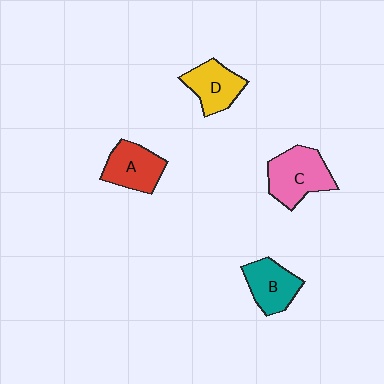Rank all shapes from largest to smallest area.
From largest to smallest: C (pink), A (red), B (teal), D (yellow).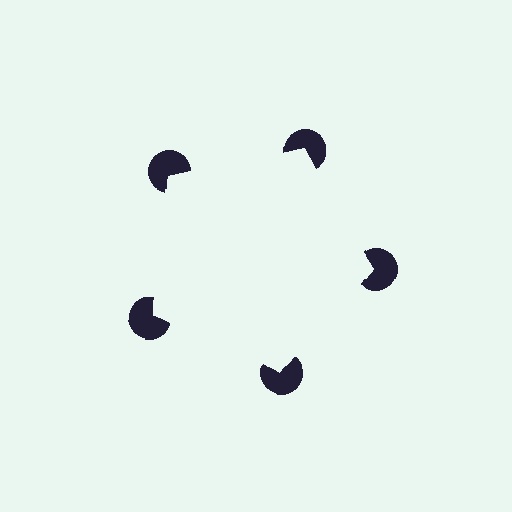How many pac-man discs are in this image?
There are 5 — one at each vertex of the illusory pentagon.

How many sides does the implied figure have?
5 sides.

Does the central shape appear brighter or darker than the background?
It typically appears slightly brighter than the background, even though no actual brightness change is drawn.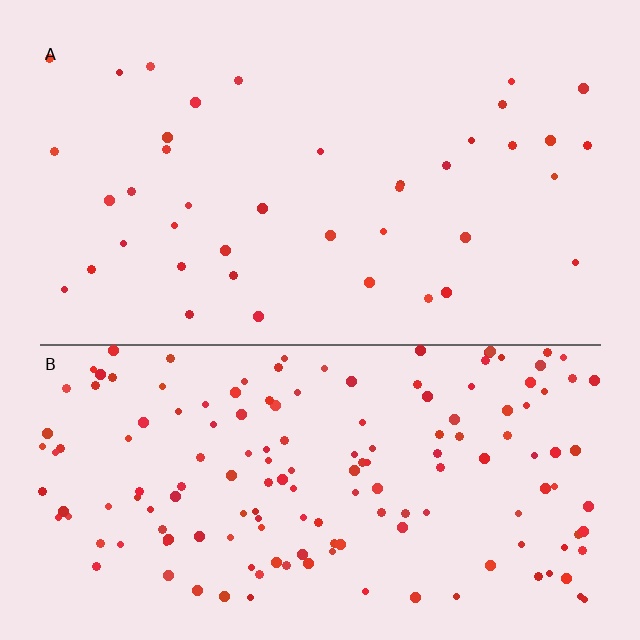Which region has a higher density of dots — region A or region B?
B (the bottom).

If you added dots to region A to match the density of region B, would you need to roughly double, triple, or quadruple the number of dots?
Approximately quadruple.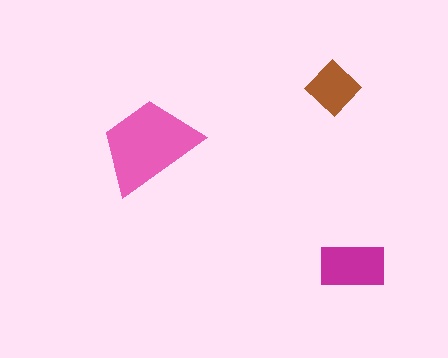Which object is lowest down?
The magenta rectangle is bottommost.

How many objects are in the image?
There are 3 objects in the image.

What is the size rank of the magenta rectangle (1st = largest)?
2nd.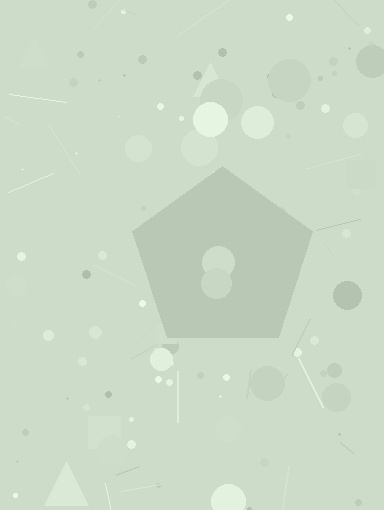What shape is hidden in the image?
A pentagon is hidden in the image.